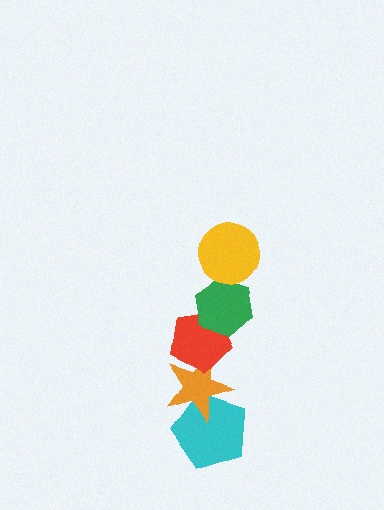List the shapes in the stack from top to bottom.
From top to bottom: the yellow circle, the green hexagon, the red pentagon, the orange star, the cyan pentagon.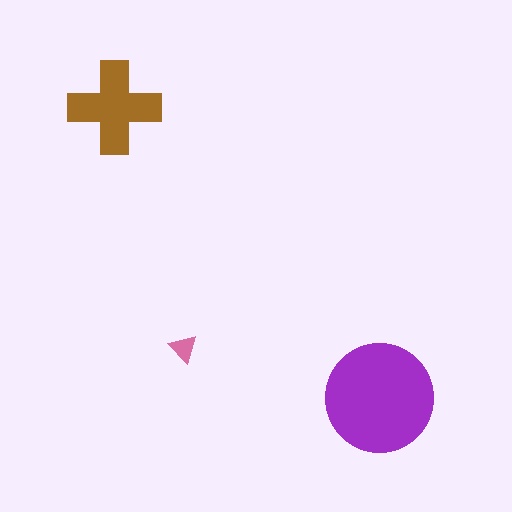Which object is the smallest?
The pink triangle.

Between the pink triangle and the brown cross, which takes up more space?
The brown cross.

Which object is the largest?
The purple circle.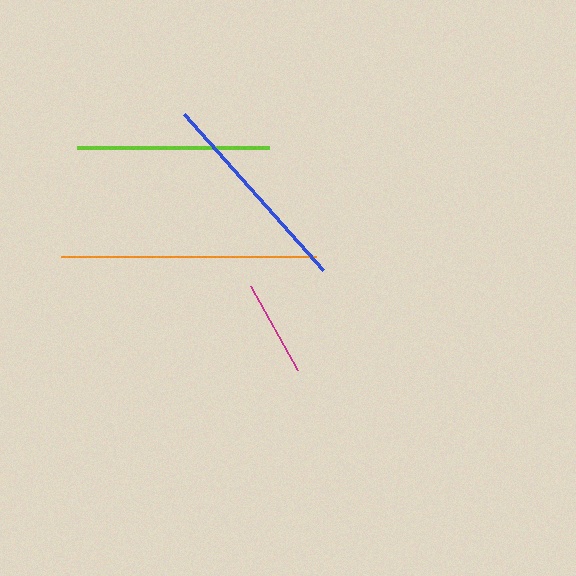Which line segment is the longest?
The orange line is the longest at approximately 255 pixels.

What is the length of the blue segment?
The blue segment is approximately 209 pixels long.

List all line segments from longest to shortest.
From longest to shortest: orange, blue, lime, magenta.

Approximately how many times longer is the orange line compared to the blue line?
The orange line is approximately 1.2 times the length of the blue line.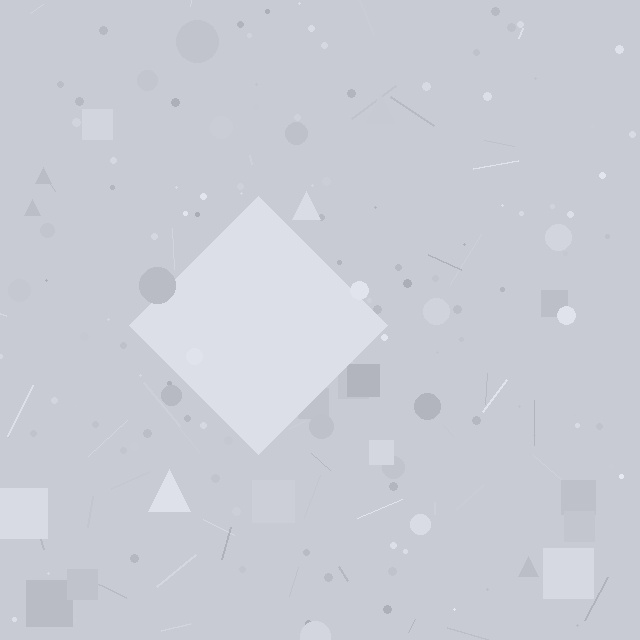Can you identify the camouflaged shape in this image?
The camouflaged shape is a diamond.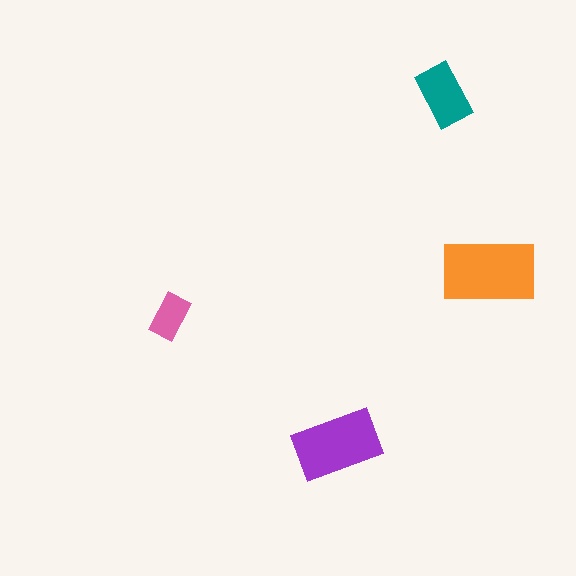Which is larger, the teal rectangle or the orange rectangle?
The orange one.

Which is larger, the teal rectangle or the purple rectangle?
The purple one.